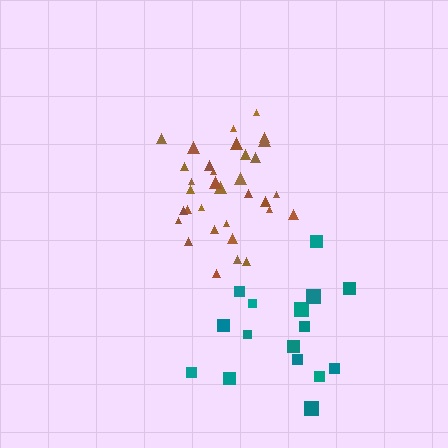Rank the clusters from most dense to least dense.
brown, teal.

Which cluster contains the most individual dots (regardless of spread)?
Brown (33).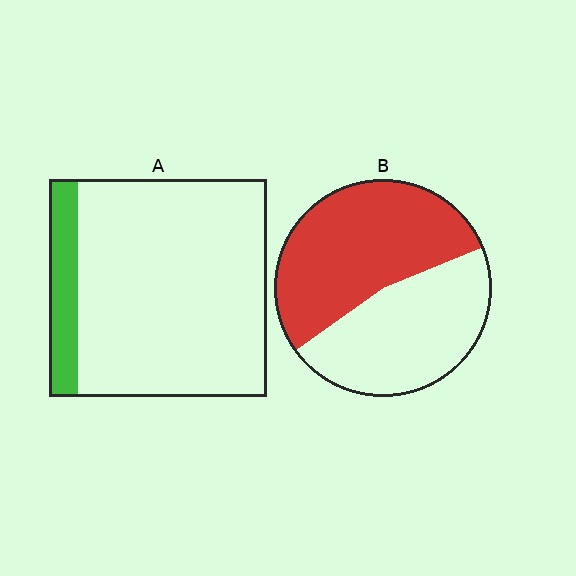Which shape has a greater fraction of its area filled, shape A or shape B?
Shape B.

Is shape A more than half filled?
No.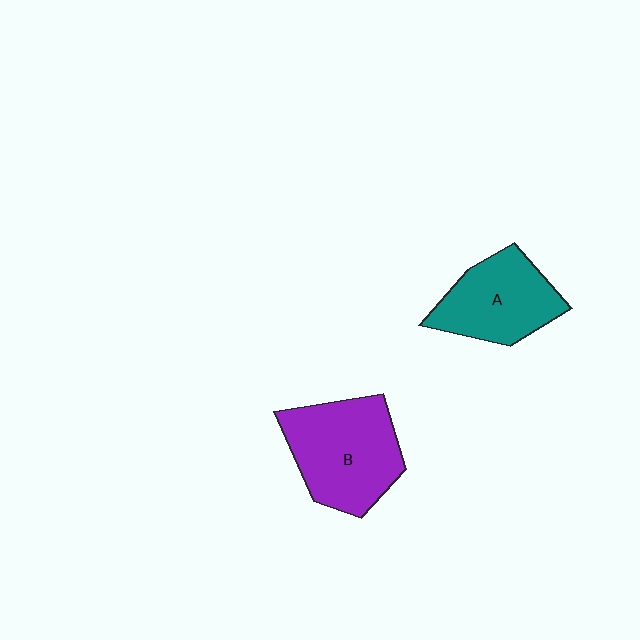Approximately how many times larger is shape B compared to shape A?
Approximately 1.2 times.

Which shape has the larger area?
Shape B (purple).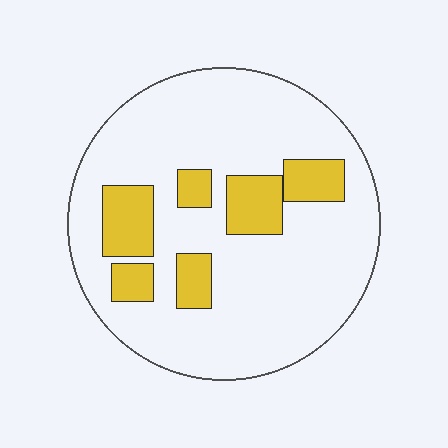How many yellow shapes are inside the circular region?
6.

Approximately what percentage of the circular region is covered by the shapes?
Approximately 20%.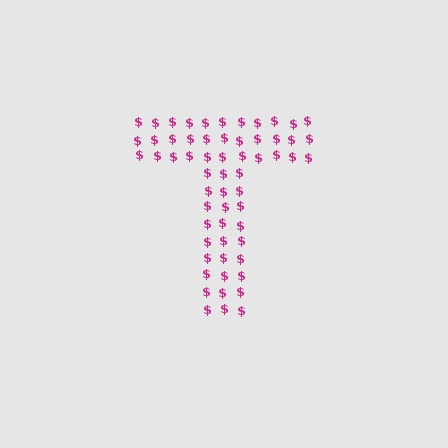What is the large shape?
The large shape is the letter T.